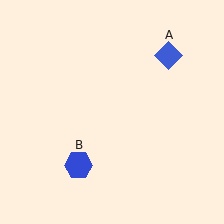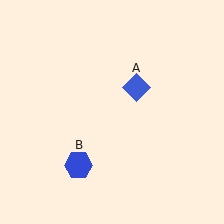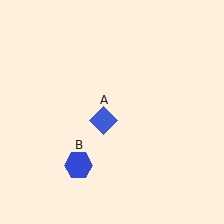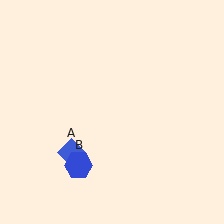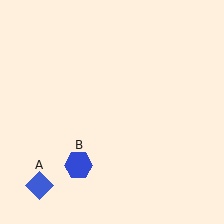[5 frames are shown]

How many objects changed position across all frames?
1 object changed position: blue diamond (object A).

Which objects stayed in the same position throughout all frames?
Blue hexagon (object B) remained stationary.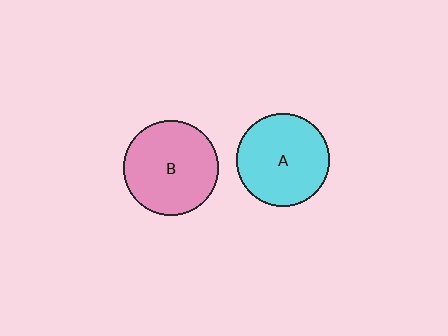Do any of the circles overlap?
No, none of the circles overlap.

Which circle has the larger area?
Circle B (pink).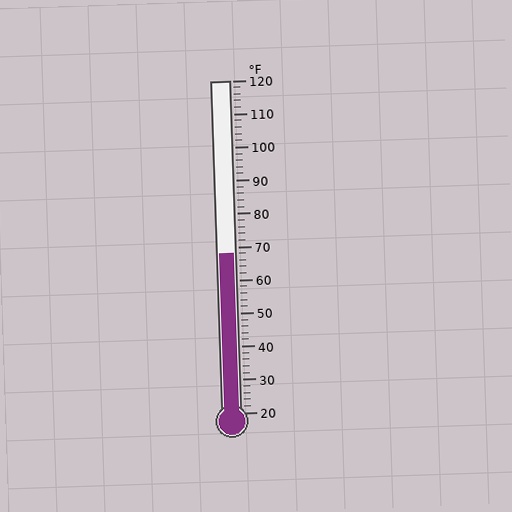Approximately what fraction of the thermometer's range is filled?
The thermometer is filled to approximately 50% of its range.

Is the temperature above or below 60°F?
The temperature is above 60°F.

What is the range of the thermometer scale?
The thermometer scale ranges from 20°F to 120°F.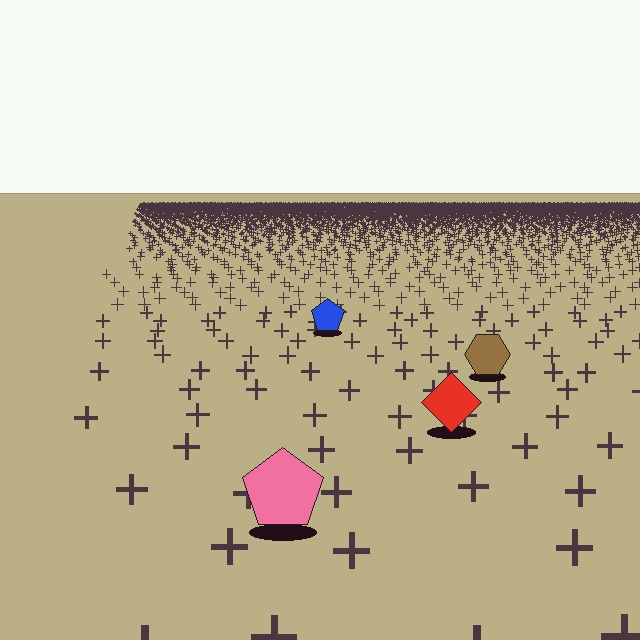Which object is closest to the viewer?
The pink pentagon is closest. The texture marks near it are larger and more spread out.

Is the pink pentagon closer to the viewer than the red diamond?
Yes. The pink pentagon is closer — you can tell from the texture gradient: the ground texture is coarser near it.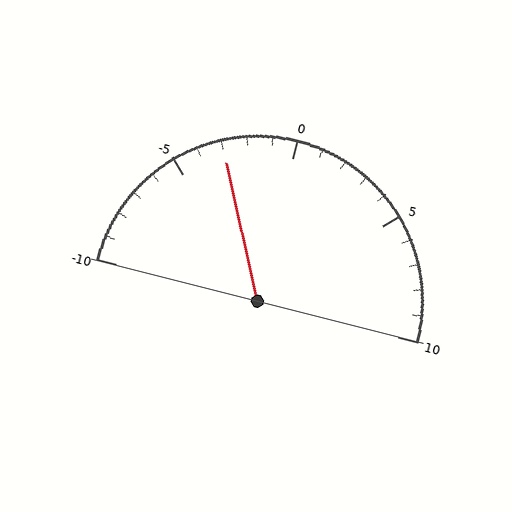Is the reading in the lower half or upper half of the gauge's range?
The reading is in the lower half of the range (-10 to 10).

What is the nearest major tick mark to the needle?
The nearest major tick mark is -5.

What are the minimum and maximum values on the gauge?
The gauge ranges from -10 to 10.